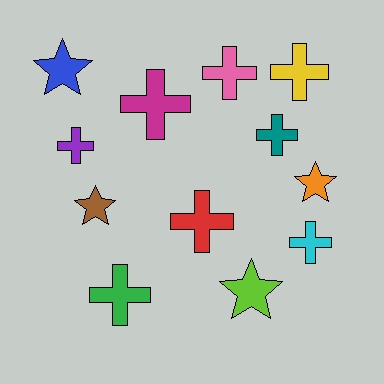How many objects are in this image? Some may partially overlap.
There are 12 objects.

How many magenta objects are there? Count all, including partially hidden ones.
There is 1 magenta object.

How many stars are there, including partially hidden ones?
There are 4 stars.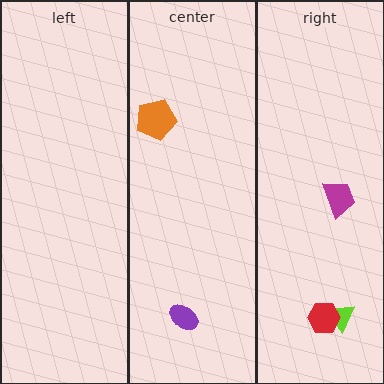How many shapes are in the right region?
3.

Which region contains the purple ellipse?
The center region.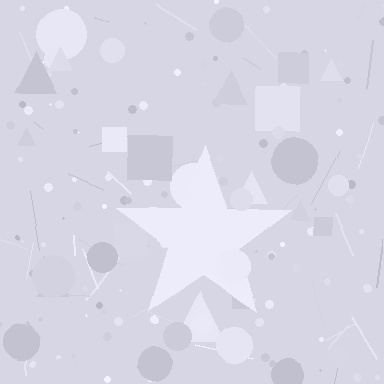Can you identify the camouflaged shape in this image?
The camouflaged shape is a star.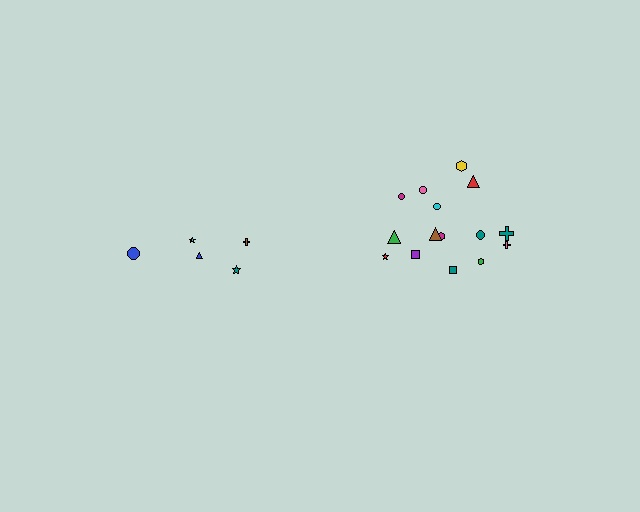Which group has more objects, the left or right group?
The right group.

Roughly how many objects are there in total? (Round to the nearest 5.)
Roughly 20 objects in total.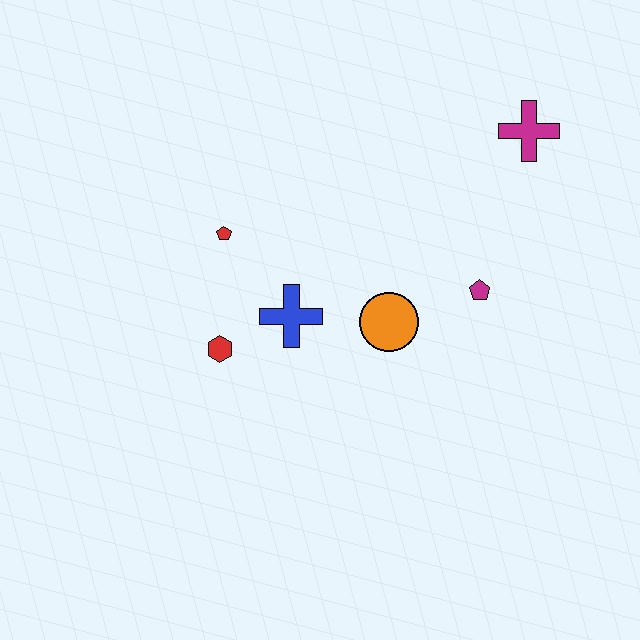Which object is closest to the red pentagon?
The blue cross is closest to the red pentagon.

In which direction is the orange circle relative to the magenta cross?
The orange circle is below the magenta cross.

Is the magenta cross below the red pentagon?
No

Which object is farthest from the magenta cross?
The red hexagon is farthest from the magenta cross.